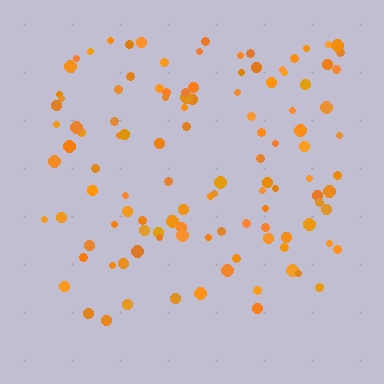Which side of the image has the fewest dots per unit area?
The bottom.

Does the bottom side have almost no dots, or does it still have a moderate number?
Still a moderate number, just noticeably fewer than the top.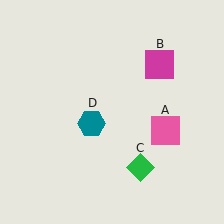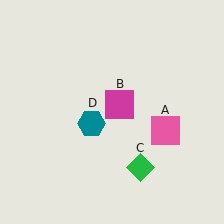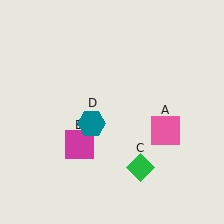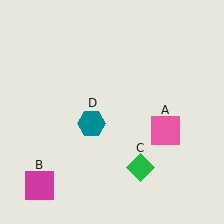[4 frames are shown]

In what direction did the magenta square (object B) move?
The magenta square (object B) moved down and to the left.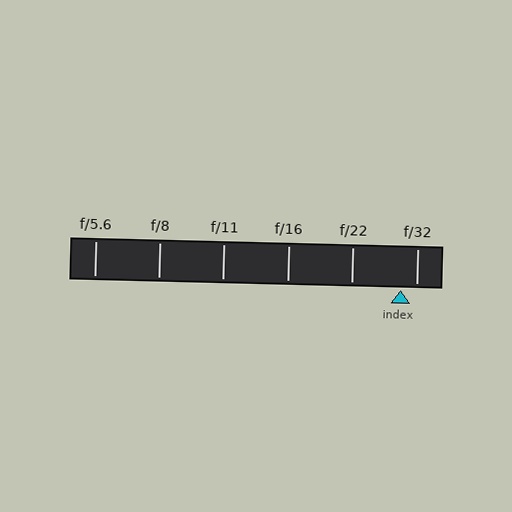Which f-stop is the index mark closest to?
The index mark is closest to f/32.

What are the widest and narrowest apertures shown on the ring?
The widest aperture shown is f/5.6 and the narrowest is f/32.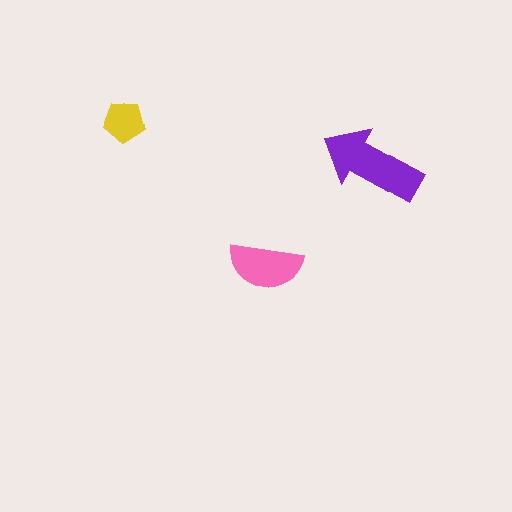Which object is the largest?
The purple arrow.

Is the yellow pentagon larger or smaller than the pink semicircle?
Smaller.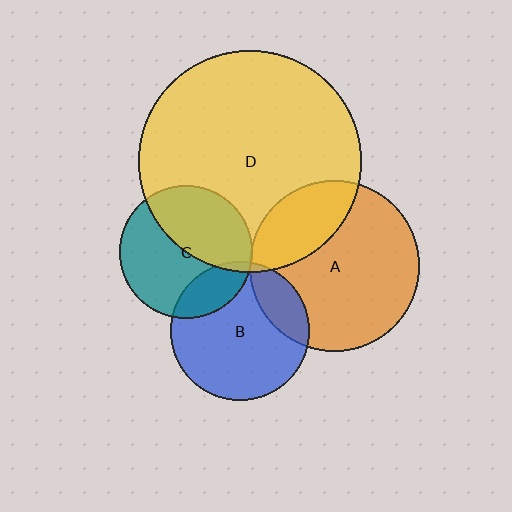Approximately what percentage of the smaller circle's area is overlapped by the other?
Approximately 45%.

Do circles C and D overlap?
Yes.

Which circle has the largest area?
Circle D (yellow).